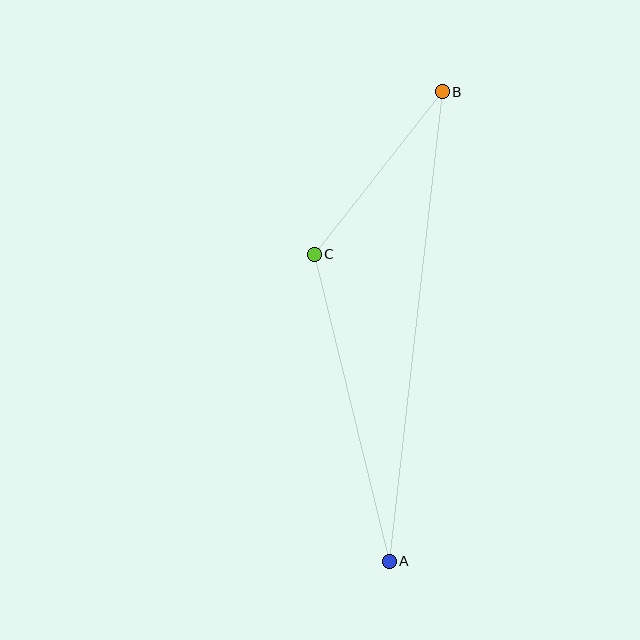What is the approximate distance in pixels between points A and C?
The distance between A and C is approximately 316 pixels.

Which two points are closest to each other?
Points B and C are closest to each other.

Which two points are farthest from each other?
Points A and B are farthest from each other.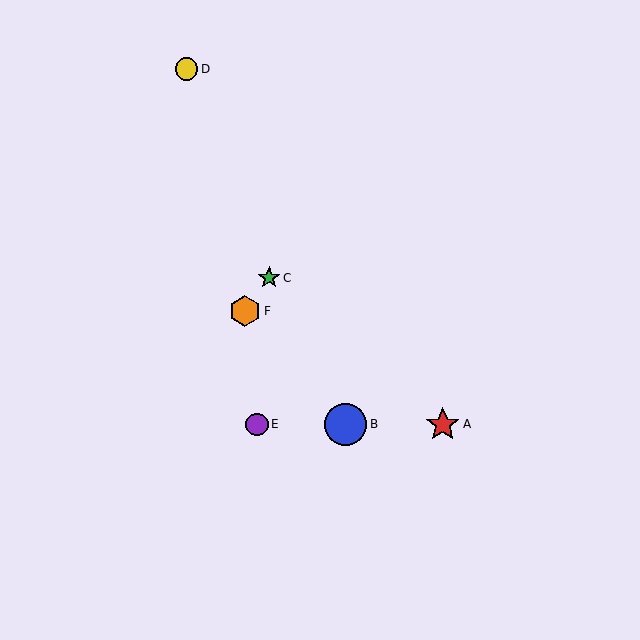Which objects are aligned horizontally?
Objects A, B, E are aligned horizontally.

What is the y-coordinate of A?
Object A is at y≈424.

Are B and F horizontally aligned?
No, B is at y≈424 and F is at y≈311.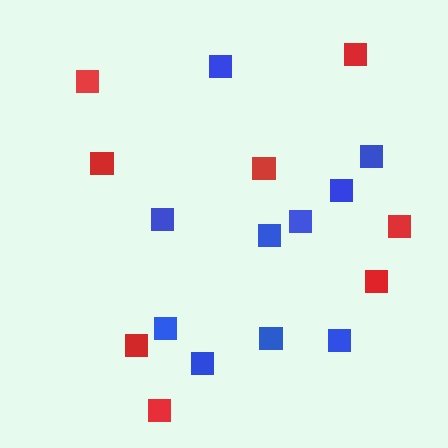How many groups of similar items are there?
There are 2 groups: one group of red squares (8) and one group of blue squares (10).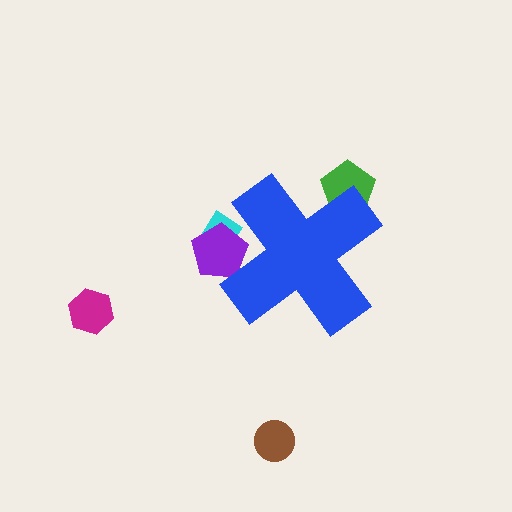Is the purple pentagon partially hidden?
Yes, the purple pentagon is partially hidden behind the blue cross.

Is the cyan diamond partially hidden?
Yes, the cyan diamond is partially hidden behind the blue cross.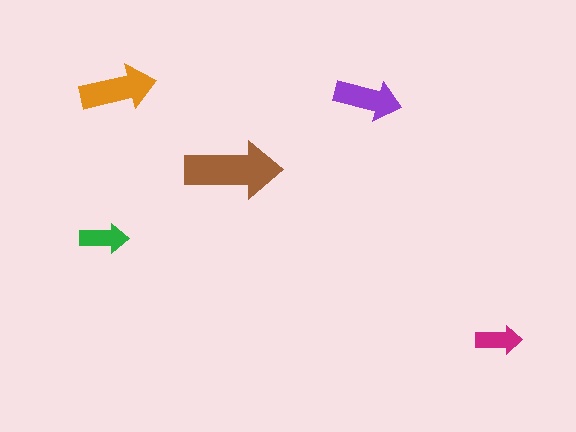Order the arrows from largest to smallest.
the brown one, the orange one, the purple one, the green one, the magenta one.